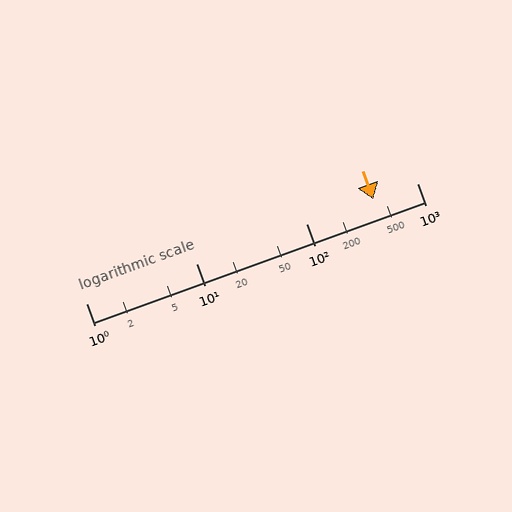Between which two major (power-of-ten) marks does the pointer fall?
The pointer is between 100 and 1000.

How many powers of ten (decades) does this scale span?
The scale spans 3 decades, from 1 to 1000.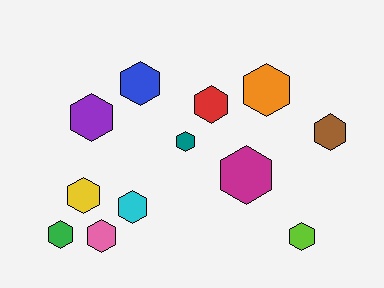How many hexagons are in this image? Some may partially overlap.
There are 12 hexagons.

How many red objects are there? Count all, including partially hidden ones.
There is 1 red object.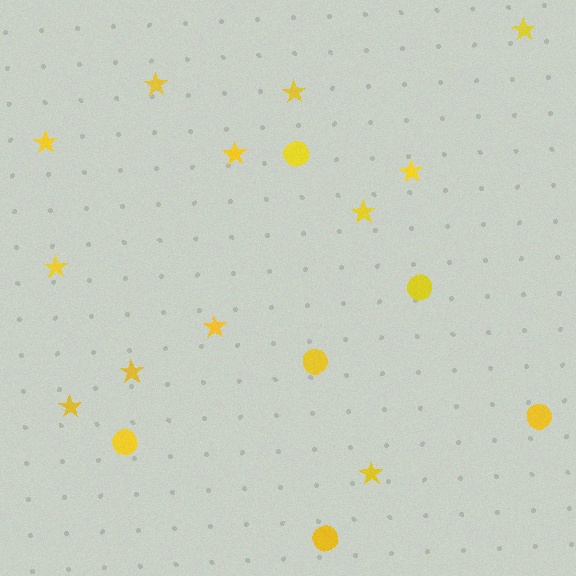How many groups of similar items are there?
There are 2 groups: one group of circles (6) and one group of stars (12).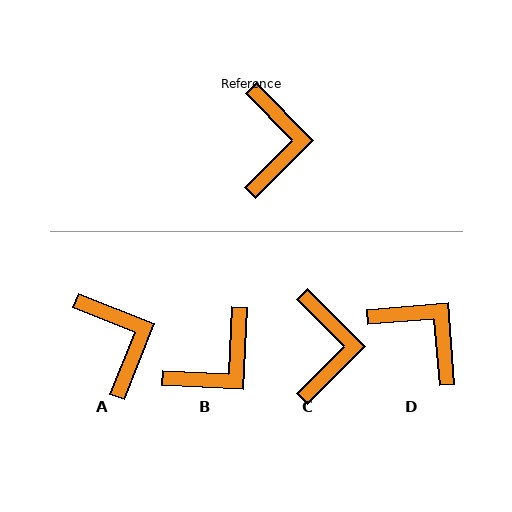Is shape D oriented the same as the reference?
No, it is off by about 50 degrees.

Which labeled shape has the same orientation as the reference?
C.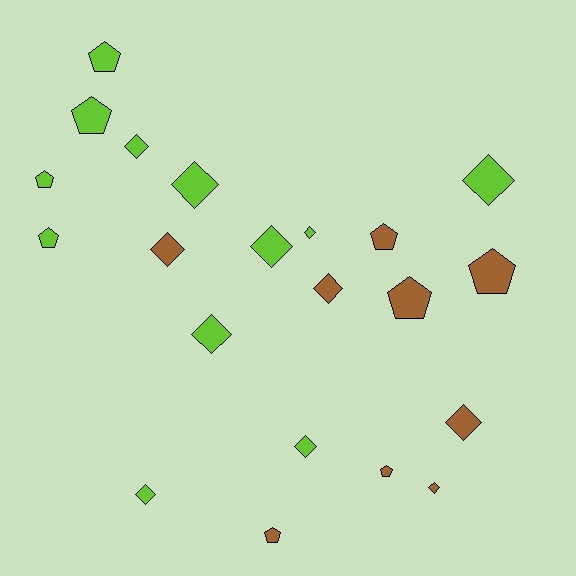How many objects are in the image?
There are 21 objects.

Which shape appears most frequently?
Diamond, with 12 objects.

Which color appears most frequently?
Lime, with 12 objects.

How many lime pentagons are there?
There are 4 lime pentagons.